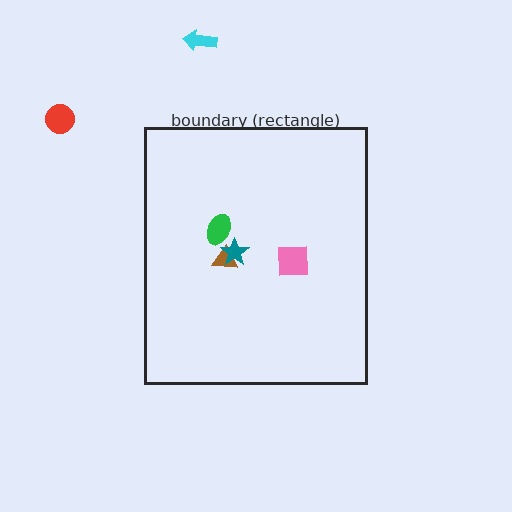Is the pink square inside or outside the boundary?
Inside.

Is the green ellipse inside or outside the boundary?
Inside.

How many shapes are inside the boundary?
4 inside, 2 outside.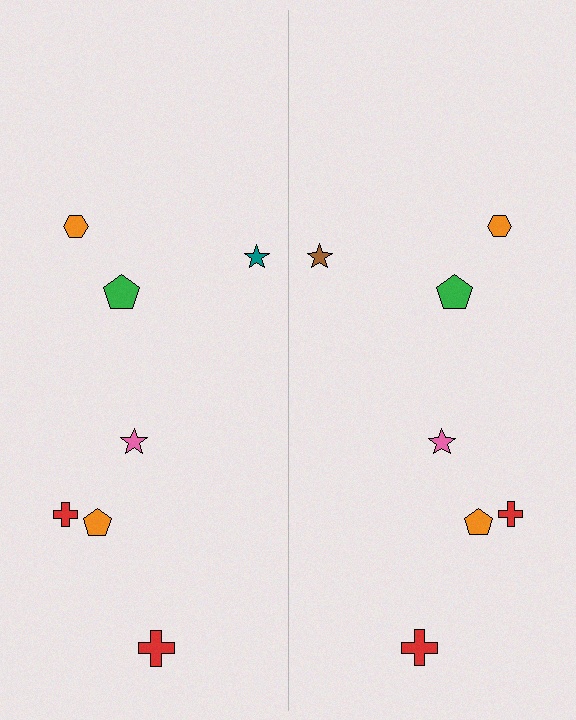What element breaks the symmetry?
The brown star on the right side breaks the symmetry — its mirror counterpart is teal.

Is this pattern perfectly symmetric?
No, the pattern is not perfectly symmetric. The brown star on the right side breaks the symmetry — its mirror counterpart is teal.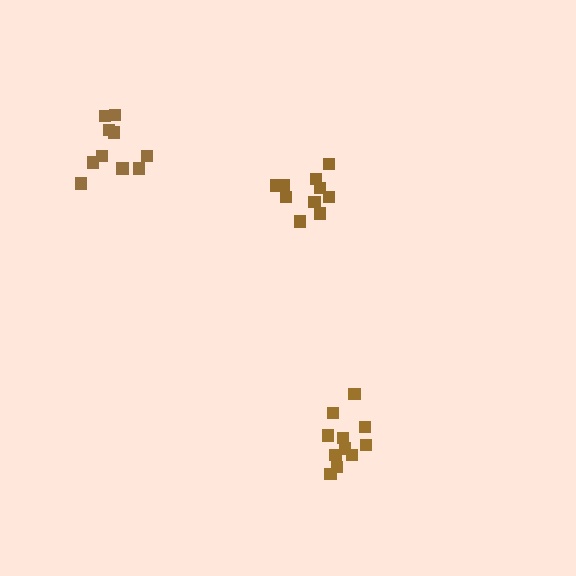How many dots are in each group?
Group 1: 11 dots, Group 2: 10 dots, Group 3: 10 dots (31 total).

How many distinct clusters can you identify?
There are 3 distinct clusters.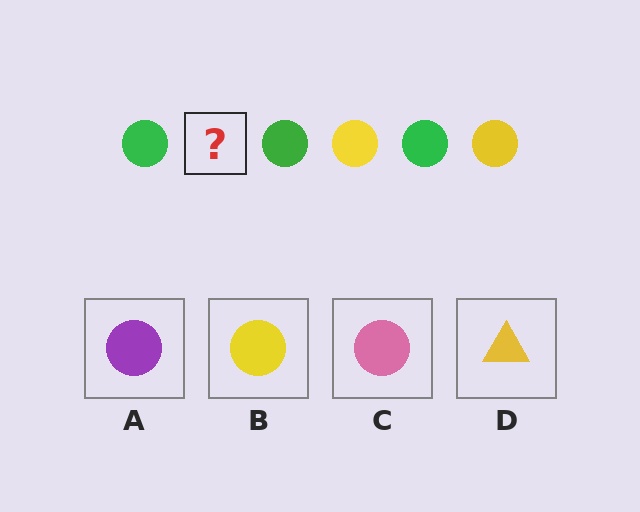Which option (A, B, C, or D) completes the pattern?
B.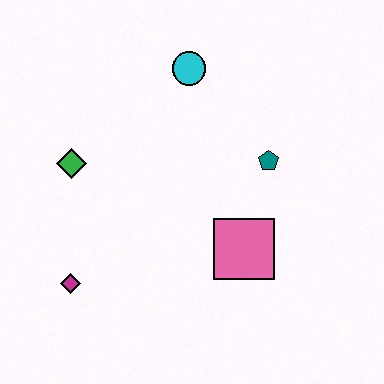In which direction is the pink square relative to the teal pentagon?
The pink square is below the teal pentagon.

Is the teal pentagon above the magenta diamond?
Yes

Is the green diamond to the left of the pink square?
Yes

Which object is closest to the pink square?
The teal pentagon is closest to the pink square.